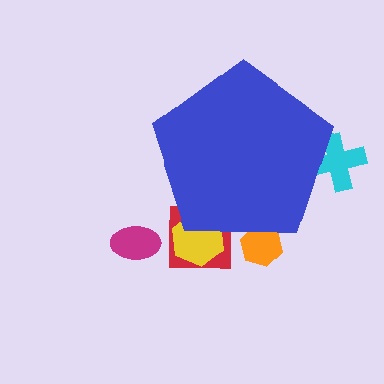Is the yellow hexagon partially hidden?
Yes, the yellow hexagon is partially hidden behind the blue pentagon.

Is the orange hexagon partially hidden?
Yes, the orange hexagon is partially hidden behind the blue pentagon.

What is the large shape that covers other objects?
A blue pentagon.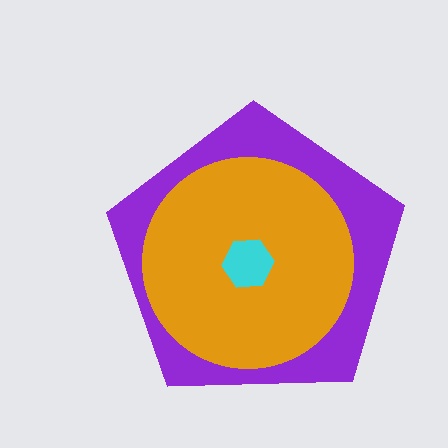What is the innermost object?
The cyan hexagon.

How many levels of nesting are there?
3.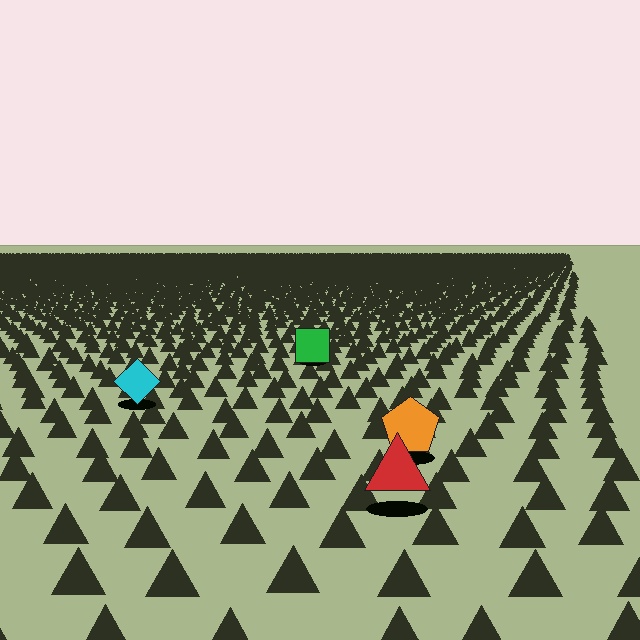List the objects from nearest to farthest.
From nearest to farthest: the red triangle, the orange pentagon, the cyan diamond, the green square.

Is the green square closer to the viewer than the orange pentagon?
No. The orange pentagon is closer — you can tell from the texture gradient: the ground texture is coarser near it.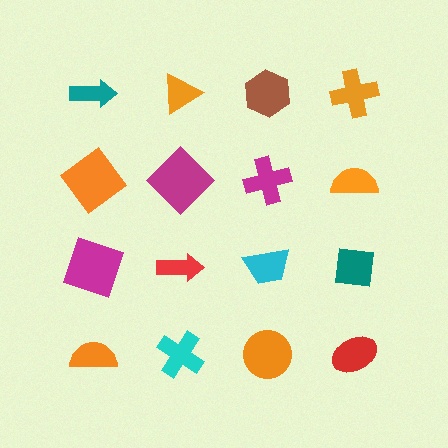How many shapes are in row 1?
4 shapes.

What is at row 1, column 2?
An orange triangle.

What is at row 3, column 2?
A red arrow.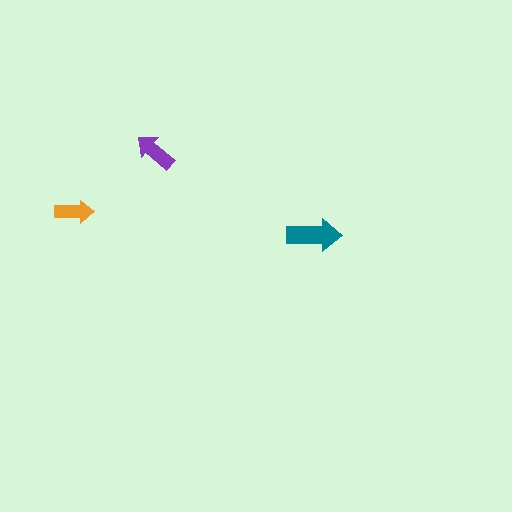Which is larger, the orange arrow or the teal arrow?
The teal one.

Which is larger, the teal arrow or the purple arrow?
The teal one.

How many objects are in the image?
There are 3 objects in the image.